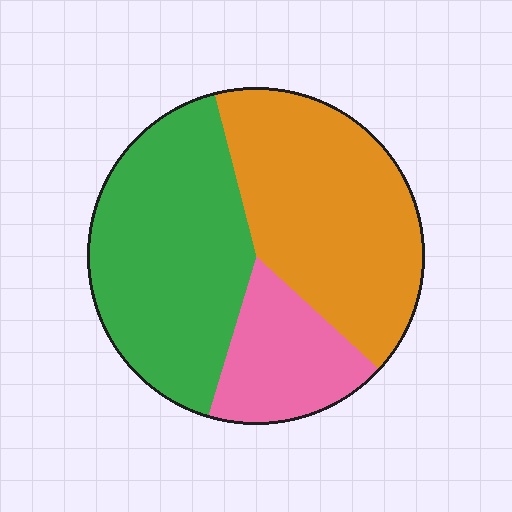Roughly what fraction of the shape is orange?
Orange covers 41% of the shape.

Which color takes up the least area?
Pink, at roughly 20%.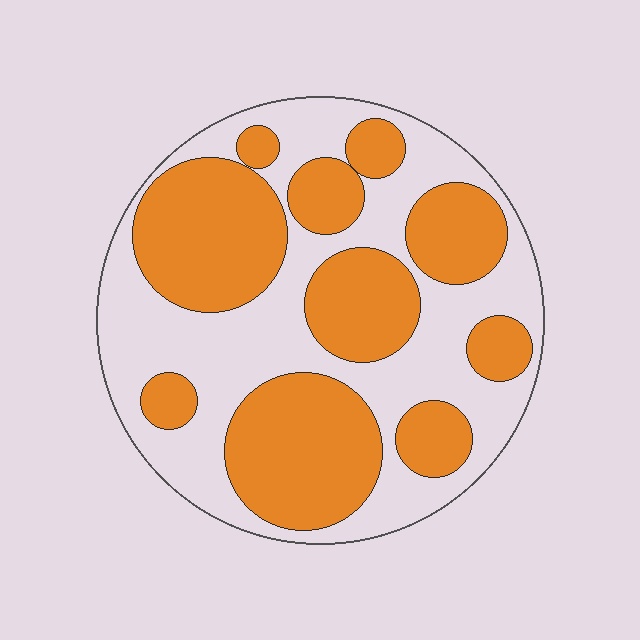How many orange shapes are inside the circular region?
10.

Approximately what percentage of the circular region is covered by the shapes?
Approximately 50%.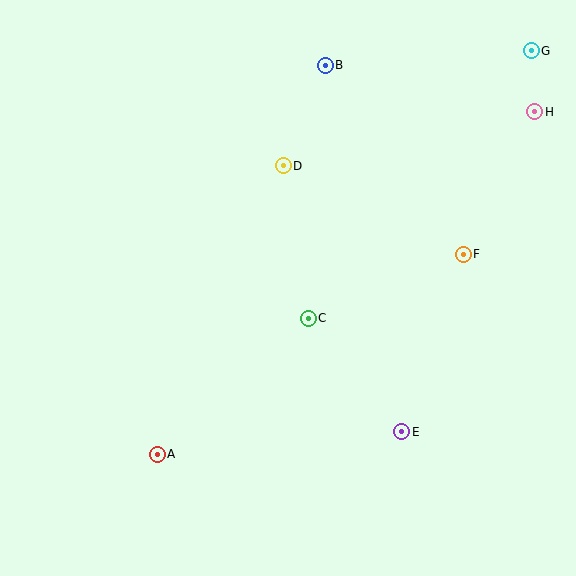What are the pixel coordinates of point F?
Point F is at (463, 254).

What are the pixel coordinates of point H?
Point H is at (535, 112).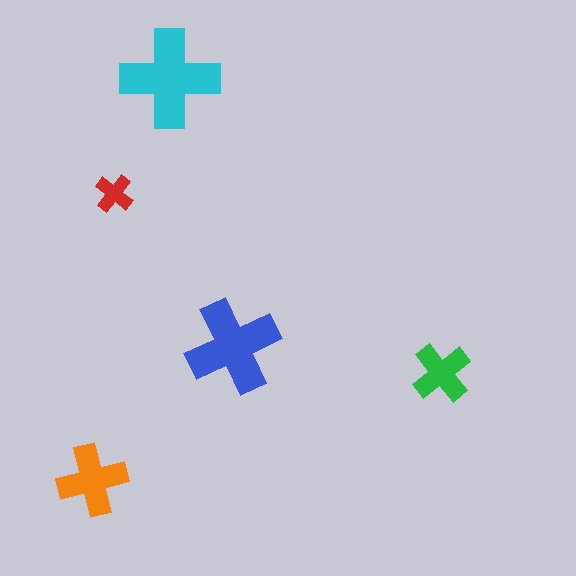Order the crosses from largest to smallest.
the cyan one, the blue one, the orange one, the green one, the red one.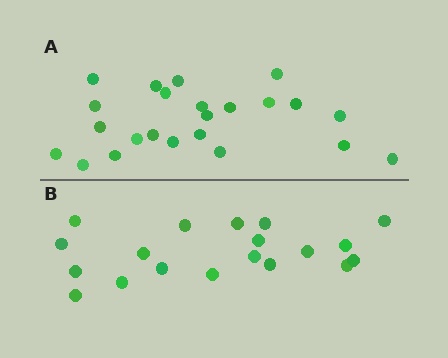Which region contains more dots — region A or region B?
Region A (the top region) has more dots.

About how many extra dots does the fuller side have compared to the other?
Region A has about 4 more dots than region B.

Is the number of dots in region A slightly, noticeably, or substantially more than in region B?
Region A has only slightly more — the two regions are fairly close. The ratio is roughly 1.2 to 1.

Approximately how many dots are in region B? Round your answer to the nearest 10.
About 20 dots. (The exact count is 19, which rounds to 20.)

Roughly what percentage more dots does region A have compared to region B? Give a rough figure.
About 20% more.